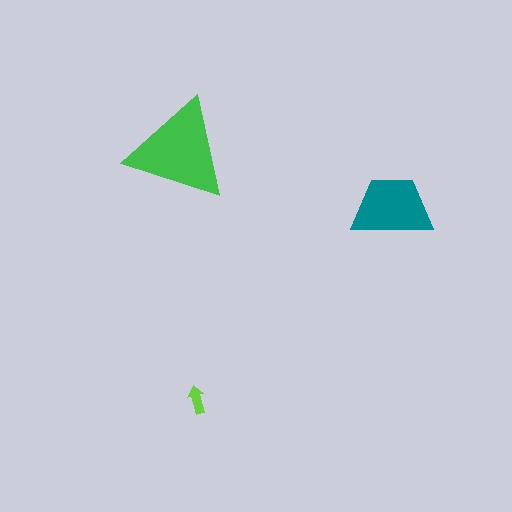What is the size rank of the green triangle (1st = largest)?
1st.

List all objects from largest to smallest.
The green triangle, the teal trapezoid, the lime arrow.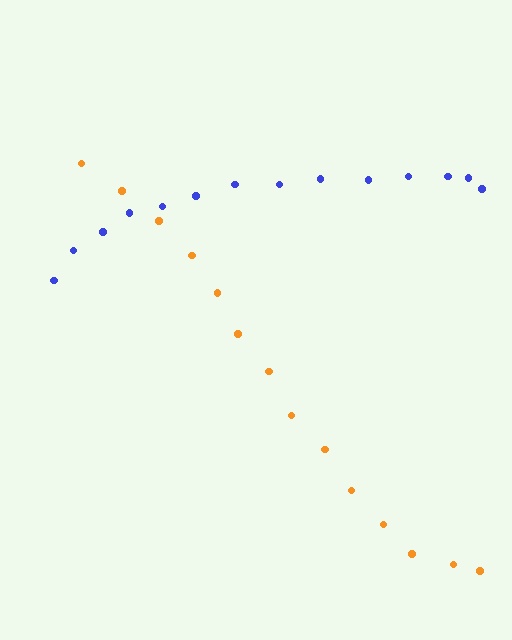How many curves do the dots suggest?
There are 2 distinct paths.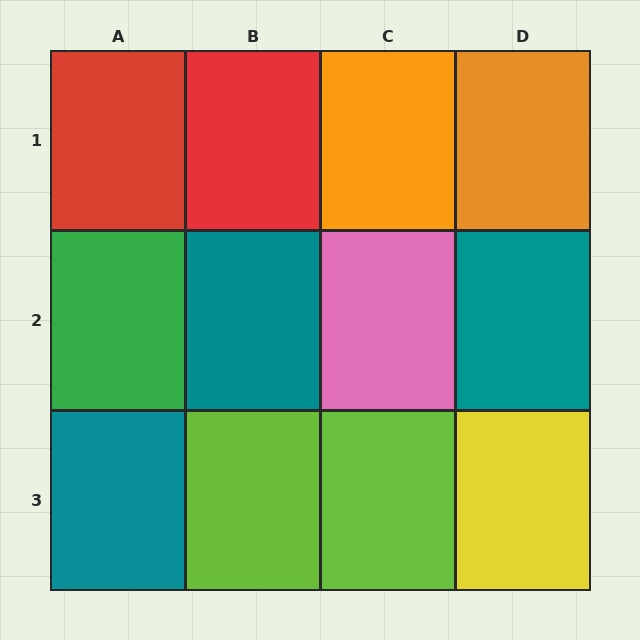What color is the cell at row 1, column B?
Red.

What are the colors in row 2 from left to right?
Green, teal, pink, teal.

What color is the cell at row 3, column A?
Teal.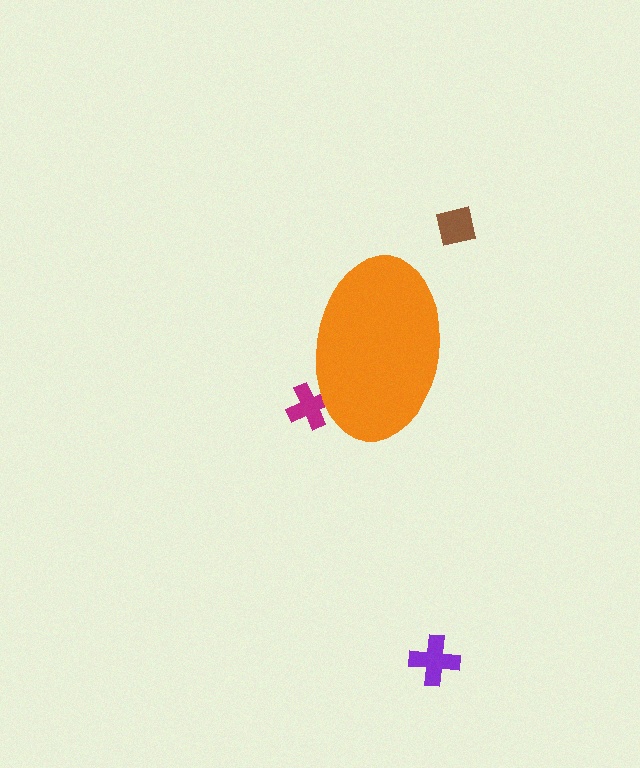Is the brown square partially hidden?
No, the brown square is fully visible.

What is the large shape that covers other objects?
An orange ellipse.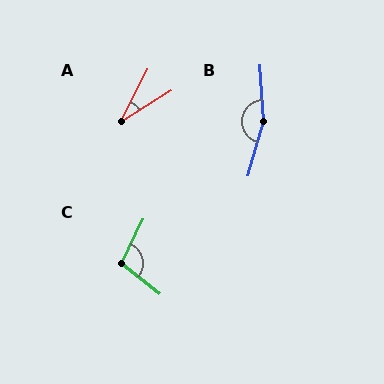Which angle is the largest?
B, at approximately 160 degrees.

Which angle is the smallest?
A, at approximately 31 degrees.